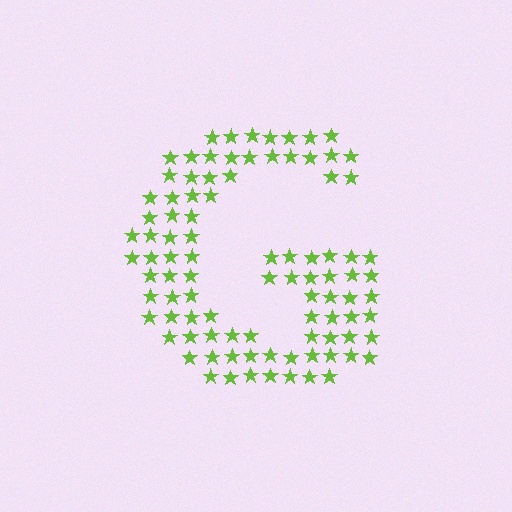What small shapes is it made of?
It is made of small stars.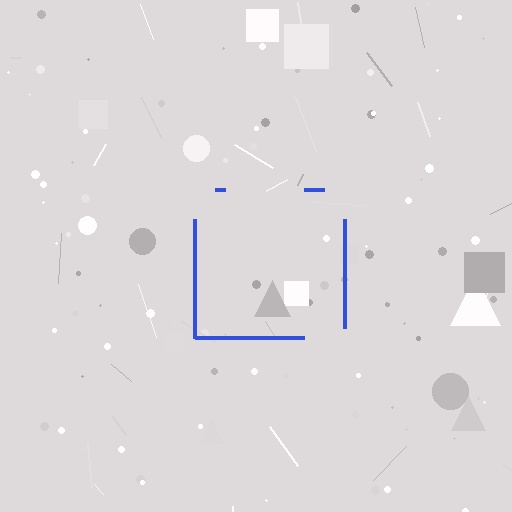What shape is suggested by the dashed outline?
The dashed outline suggests a square.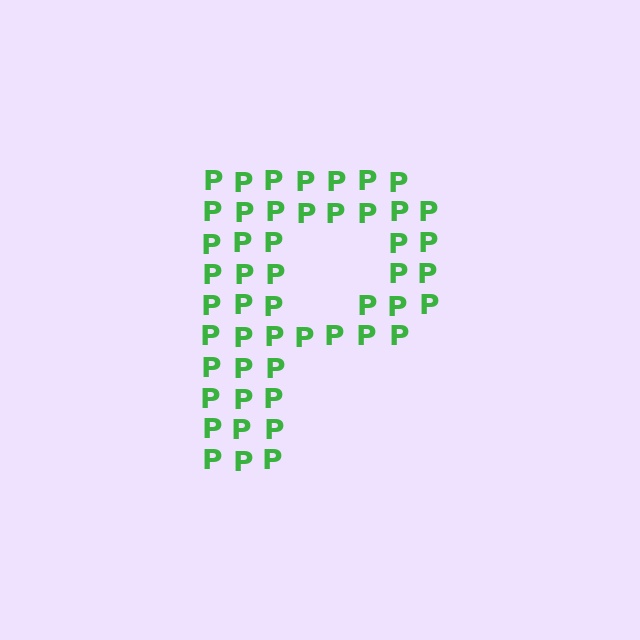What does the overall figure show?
The overall figure shows the letter P.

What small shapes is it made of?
It is made of small letter P's.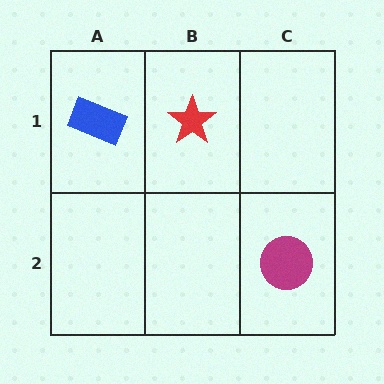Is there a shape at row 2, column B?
No, that cell is empty.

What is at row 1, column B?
A red star.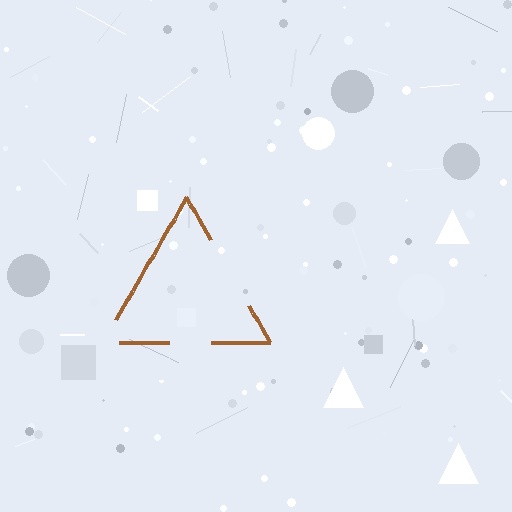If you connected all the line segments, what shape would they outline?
They would outline a triangle.